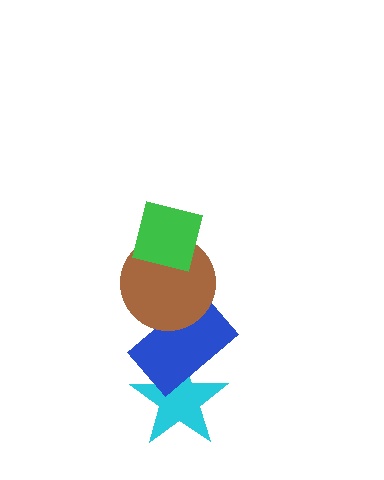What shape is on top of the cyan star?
The blue rectangle is on top of the cyan star.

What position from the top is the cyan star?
The cyan star is 4th from the top.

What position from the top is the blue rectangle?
The blue rectangle is 3rd from the top.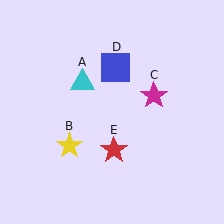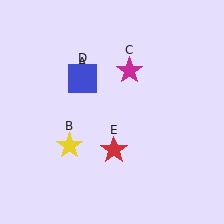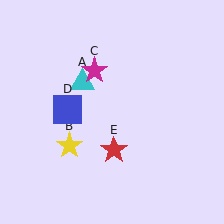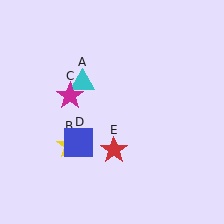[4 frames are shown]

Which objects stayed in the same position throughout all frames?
Cyan triangle (object A) and yellow star (object B) and red star (object E) remained stationary.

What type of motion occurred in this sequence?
The magenta star (object C), blue square (object D) rotated counterclockwise around the center of the scene.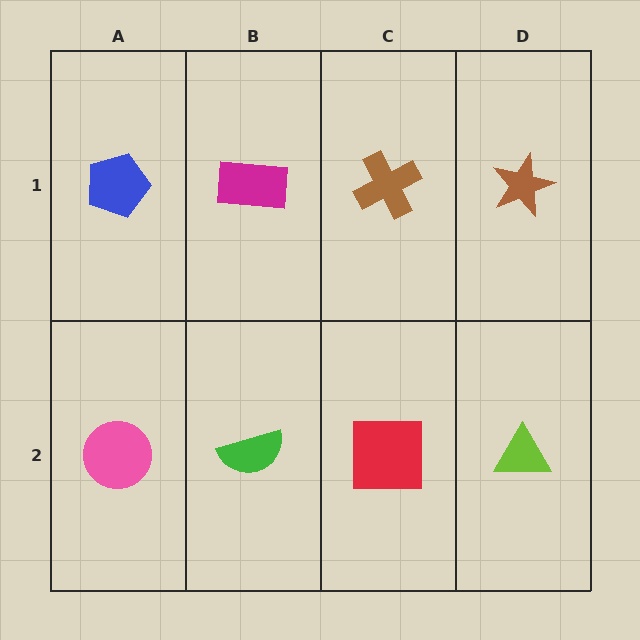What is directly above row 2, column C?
A brown cross.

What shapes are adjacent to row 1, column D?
A lime triangle (row 2, column D), a brown cross (row 1, column C).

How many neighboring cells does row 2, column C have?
3.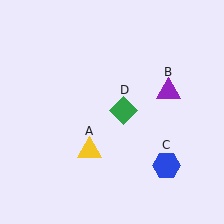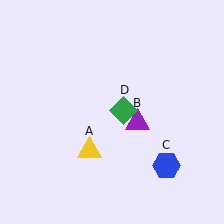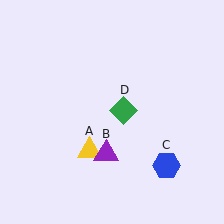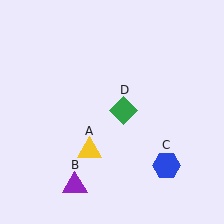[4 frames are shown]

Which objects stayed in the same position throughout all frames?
Yellow triangle (object A) and blue hexagon (object C) and green diamond (object D) remained stationary.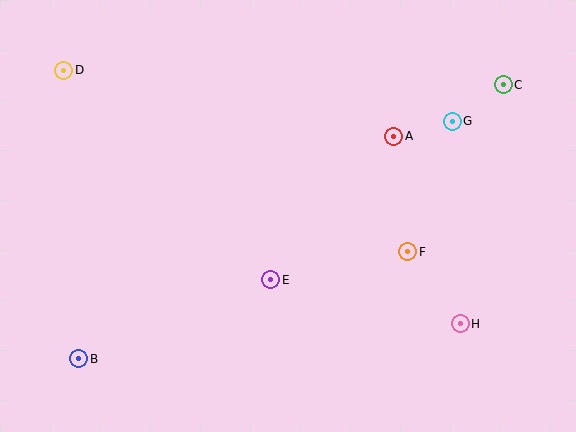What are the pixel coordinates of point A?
Point A is at (394, 136).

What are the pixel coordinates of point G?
Point G is at (452, 121).